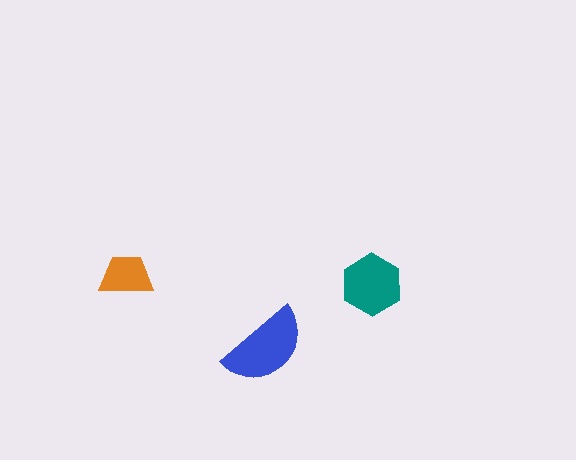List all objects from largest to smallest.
The blue semicircle, the teal hexagon, the orange trapezoid.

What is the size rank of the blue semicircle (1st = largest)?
1st.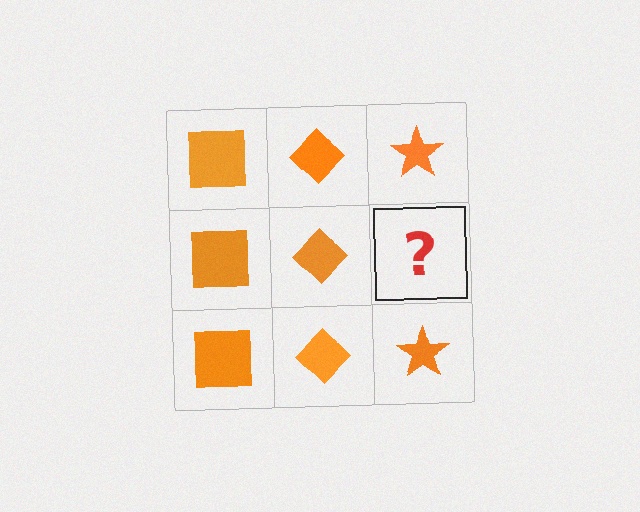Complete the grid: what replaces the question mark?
The question mark should be replaced with an orange star.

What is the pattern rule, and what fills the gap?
The rule is that each column has a consistent shape. The gap should be filled with an orange star.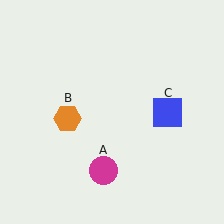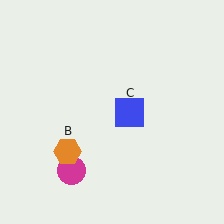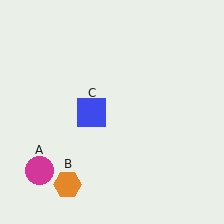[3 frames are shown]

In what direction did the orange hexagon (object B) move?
The orange hexagon (object B) moved down.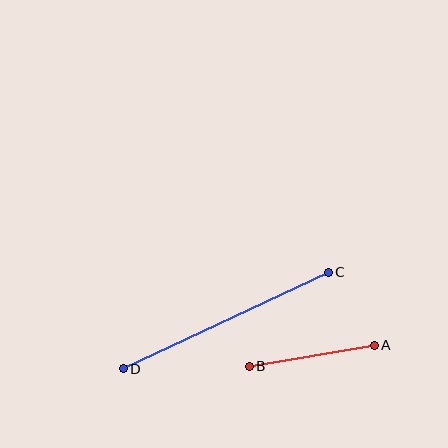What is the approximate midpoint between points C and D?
The midpoint is at approximately (226, 321) pixels.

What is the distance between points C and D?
The distance is approximately 227 pixels.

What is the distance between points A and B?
The distance is approximately 127 pixels.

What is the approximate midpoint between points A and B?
The midpoint is at approximately (312, 356) pixels.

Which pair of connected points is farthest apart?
Points C and D are farthest apart.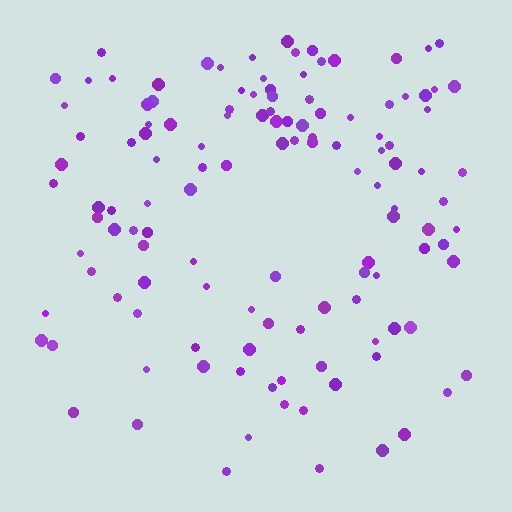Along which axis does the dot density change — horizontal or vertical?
Vertical.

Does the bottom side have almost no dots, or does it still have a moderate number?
Still a moderate number, just noticeably fewer than the top.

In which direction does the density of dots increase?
From bottom to top, with the top side densest.